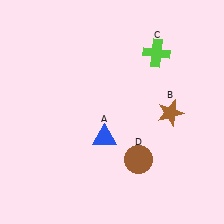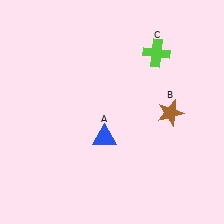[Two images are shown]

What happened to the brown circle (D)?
The brown circle (D) was removed in Image 2. It was in the bottom-right area of Image 1.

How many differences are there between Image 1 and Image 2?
There is 1 difference between the two images.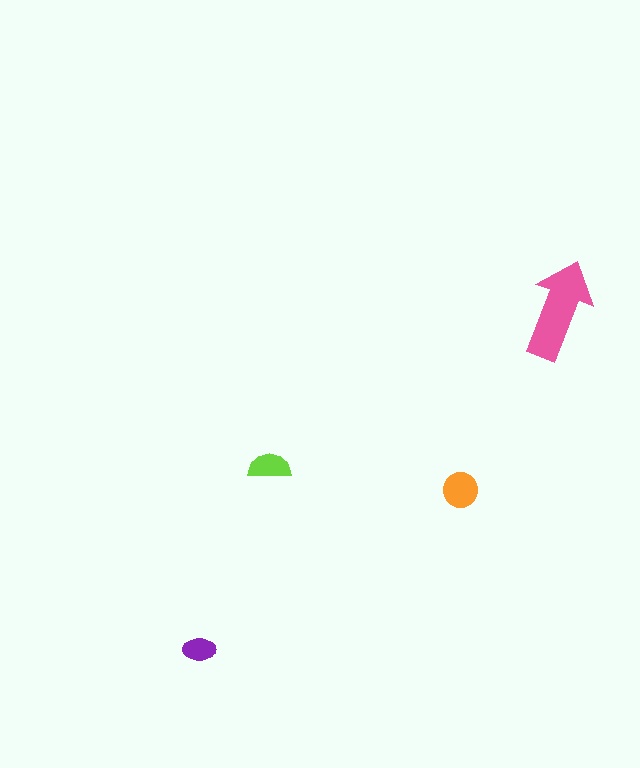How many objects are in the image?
There are 4 objects in the image.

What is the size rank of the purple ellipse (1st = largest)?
4th.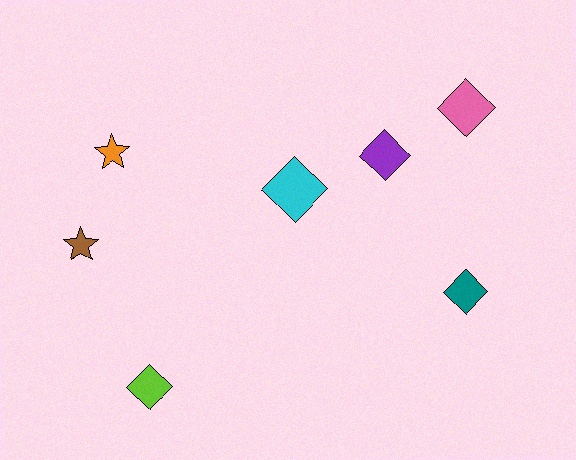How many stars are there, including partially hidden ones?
There are 2 stars.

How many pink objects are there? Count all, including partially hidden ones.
There is 1 pink object.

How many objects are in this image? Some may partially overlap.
There are 7 objects.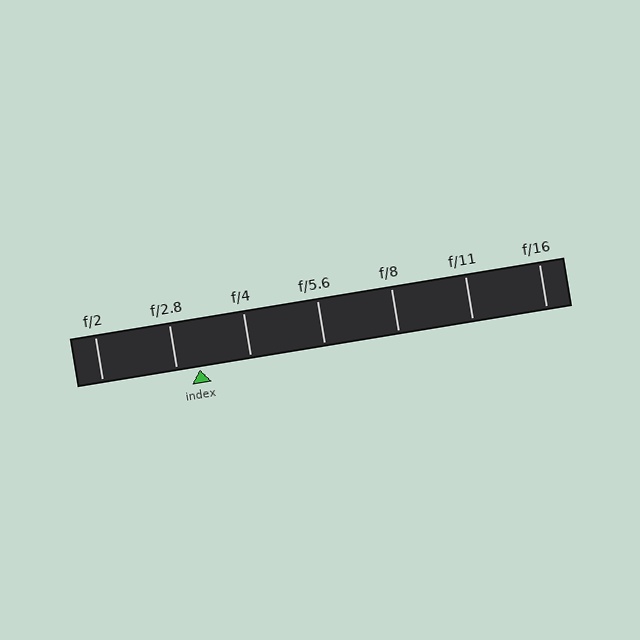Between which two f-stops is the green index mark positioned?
The index mark is between f/2.8 and f/4.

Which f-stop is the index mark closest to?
The index mark is closest to f/2.8.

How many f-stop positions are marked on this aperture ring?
There are 7 f-stop positions marked.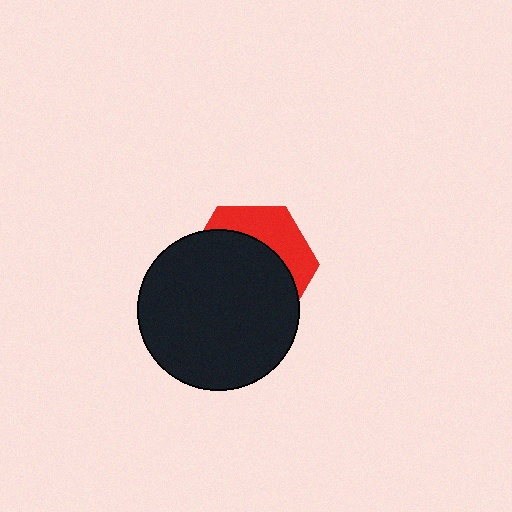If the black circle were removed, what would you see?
You would see the complete red hexagon.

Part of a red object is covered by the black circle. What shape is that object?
It is a hexagon.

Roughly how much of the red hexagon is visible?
A small part of it is visible (roughly 33%).